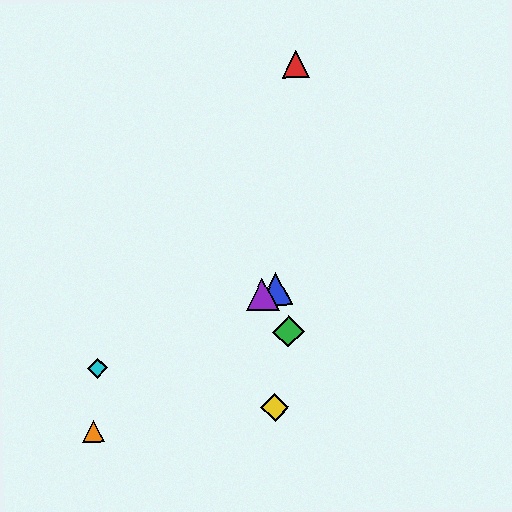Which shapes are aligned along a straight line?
The blue triangle, the purple triangle, the cyan diamond are aligned along a straight line.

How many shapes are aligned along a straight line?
3 shapes (the blue triangle, the purple triangle, the cyan diamond) are aligned along a straight line.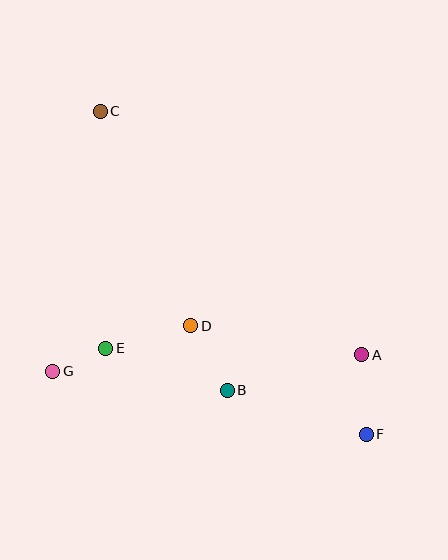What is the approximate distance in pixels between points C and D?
The distance between C and D is approximately 233 pixels.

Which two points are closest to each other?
Points E and G are closest to each other.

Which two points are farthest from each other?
Points C and F are farthest from each other.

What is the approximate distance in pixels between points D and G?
The distance between D and G is approximately 146 pixels.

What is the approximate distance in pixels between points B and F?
The distance between B and F is approximately 146 pixels.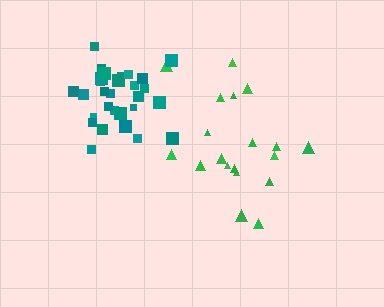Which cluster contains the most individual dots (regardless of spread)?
Teal (29).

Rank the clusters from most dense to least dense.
teal, green.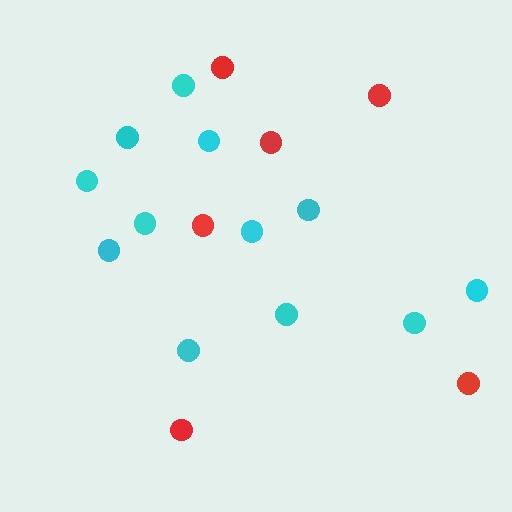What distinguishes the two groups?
There are 2 groups: one group of cyan circles (12) and one group of red circles (6).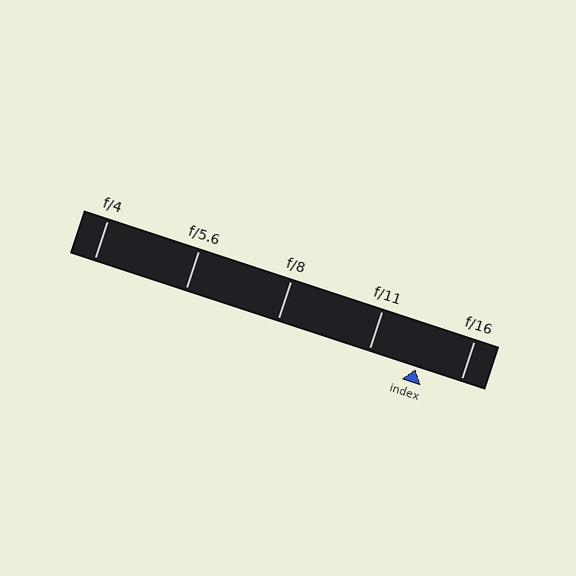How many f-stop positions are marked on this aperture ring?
There are 5 f-stop positions marked.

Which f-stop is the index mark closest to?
The index mark is closest to f/16.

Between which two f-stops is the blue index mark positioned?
The index mark is between f/11 and f/16.